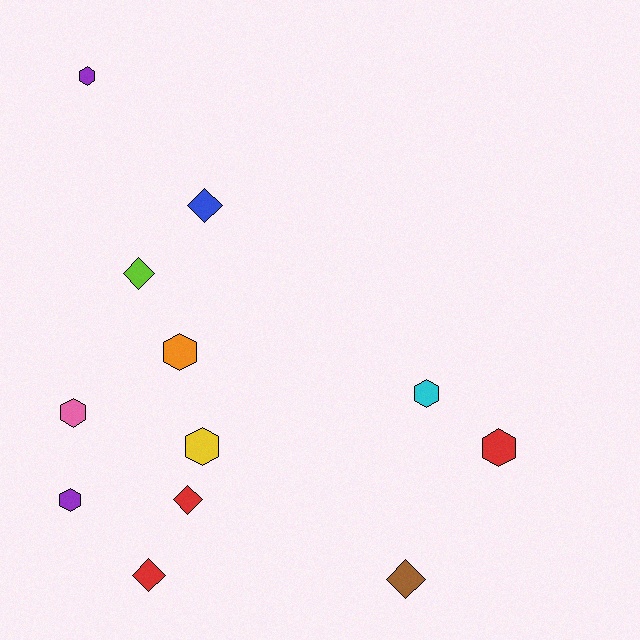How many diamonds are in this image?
There are 5 diamonds.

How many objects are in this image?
There are 12 objects.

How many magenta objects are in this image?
There are no magenta objects.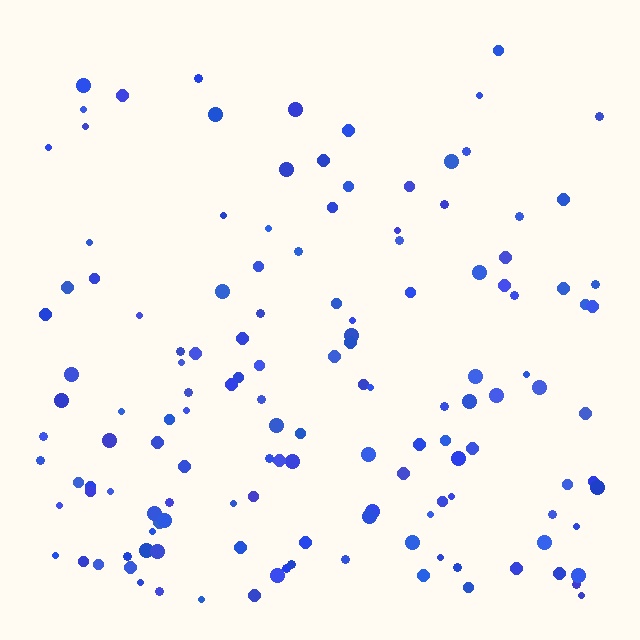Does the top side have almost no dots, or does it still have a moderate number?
Still a moderate number, just noticeably fewer than the bottom.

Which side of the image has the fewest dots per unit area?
The top.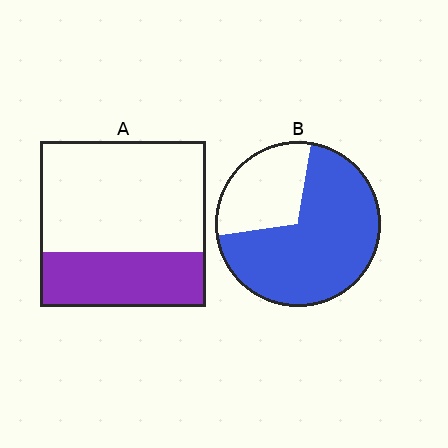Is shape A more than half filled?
No.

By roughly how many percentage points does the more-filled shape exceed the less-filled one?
By roughly 35 percentage points (B over A).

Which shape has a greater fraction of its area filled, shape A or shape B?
Shape B.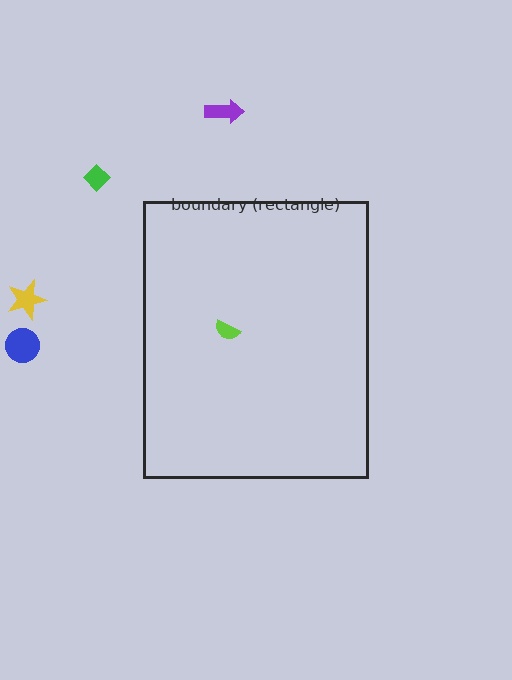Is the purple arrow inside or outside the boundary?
Outside.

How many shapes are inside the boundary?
1 inside, 4 outside.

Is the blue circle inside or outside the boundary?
Outside.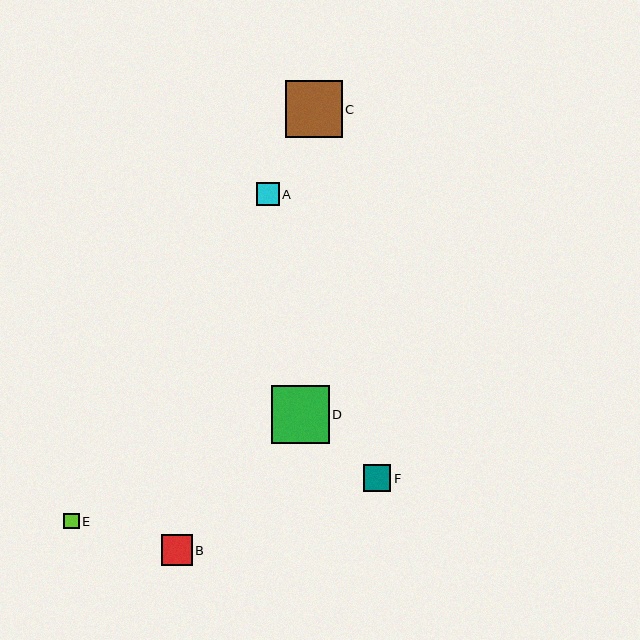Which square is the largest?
Square D is the largest with a size of approximately 58 pixels.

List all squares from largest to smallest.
From largest to smallest: D, C, B, F, A, E.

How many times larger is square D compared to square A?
Square D is approximately 2.5 times the size of square A.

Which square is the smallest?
Square E is the smallest with a size of approximately 15 pixels.